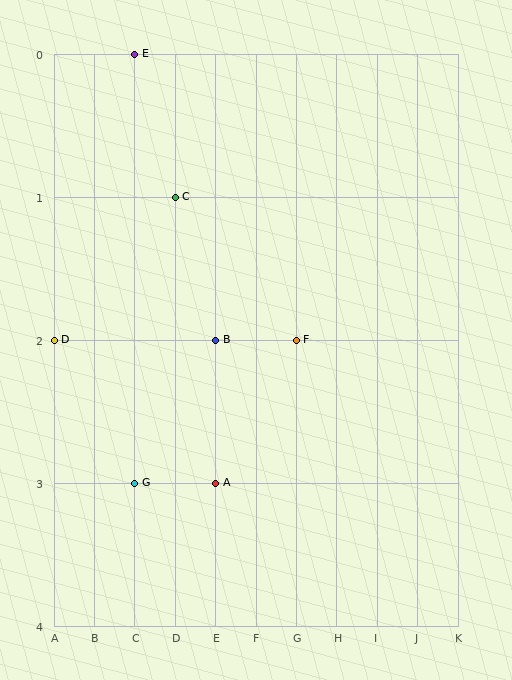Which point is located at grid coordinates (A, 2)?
Point D is at (A, 2).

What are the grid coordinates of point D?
Point D is at grid coordinates (A, 2).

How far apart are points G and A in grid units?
Points G and A are 2 columns apart.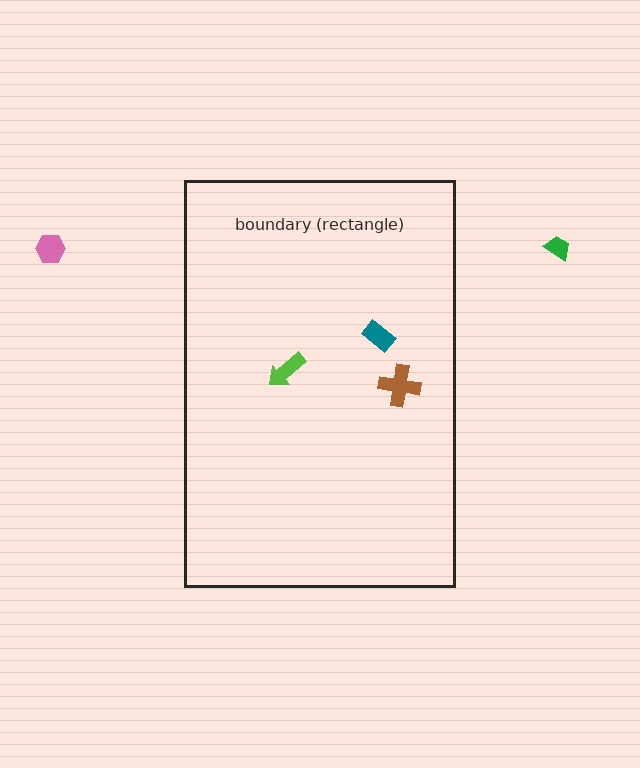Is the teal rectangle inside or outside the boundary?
Inside.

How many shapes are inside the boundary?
3 inside, 2 outside.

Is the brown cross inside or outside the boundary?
Inside.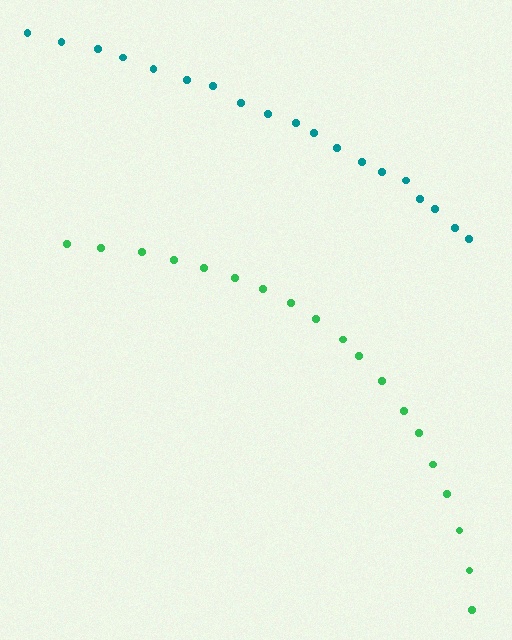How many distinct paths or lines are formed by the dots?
There are 2 distinct paths.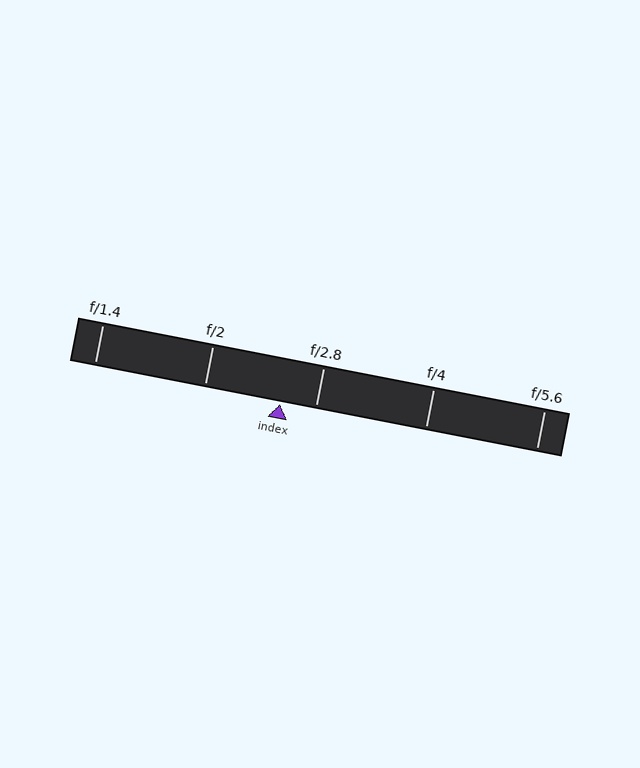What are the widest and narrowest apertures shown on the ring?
The widest aperture shown is f/1.4 and the narrowest is f/5.6.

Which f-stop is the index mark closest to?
The index mark is closest to f/2.8.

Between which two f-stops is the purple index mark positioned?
The index mark is between f/2 and f/2.8.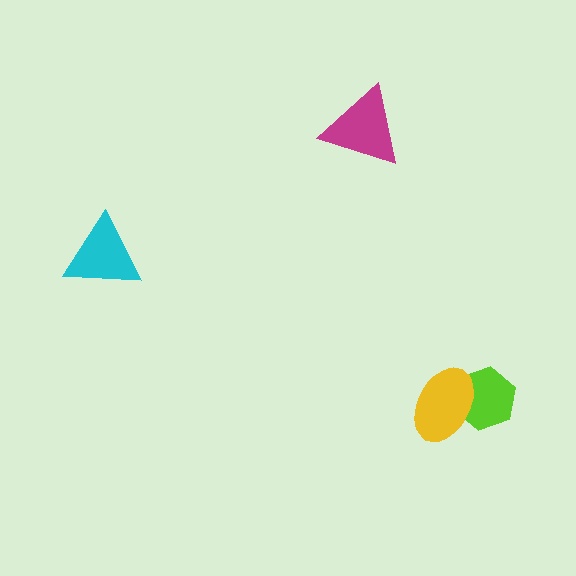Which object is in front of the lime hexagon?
The yellow ellipse is in front of the lime hexagon.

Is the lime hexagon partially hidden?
Yes, it is partially covered by another shape.